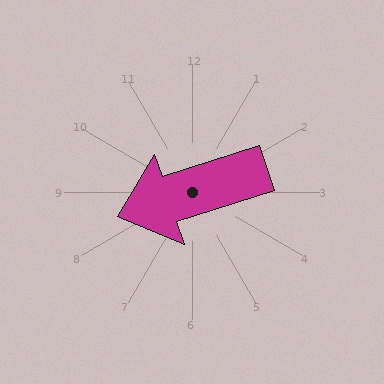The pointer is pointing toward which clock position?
Roughly 8 o'clock.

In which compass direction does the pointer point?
West.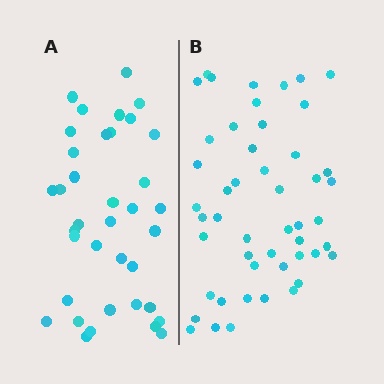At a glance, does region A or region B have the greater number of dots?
Region B (the right region) has more dots.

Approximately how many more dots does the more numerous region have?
Region B has roughly 12 or so more dots than region A.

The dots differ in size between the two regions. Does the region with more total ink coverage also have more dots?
No. Region A has more total ink coverage because its dots are larger, but region B actually contains more individual dots. Total area can be misleading — the number of items is what matters here.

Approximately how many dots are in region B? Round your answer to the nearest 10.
About 50 dots. (The exact count is 49, which rounds to 50.)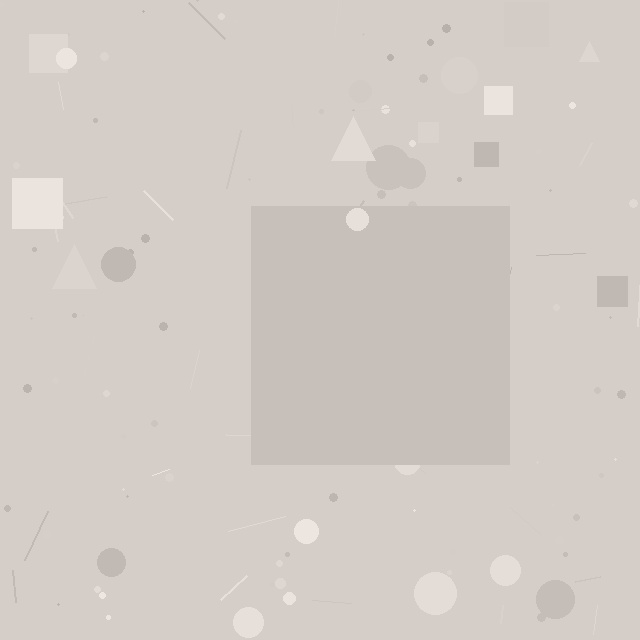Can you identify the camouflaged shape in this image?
The camouflaged shape is a square.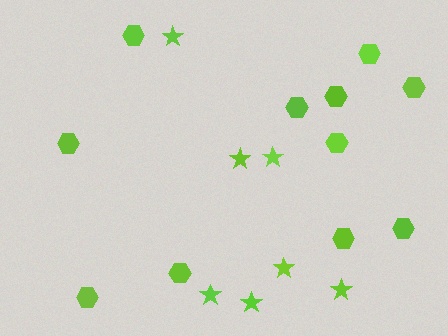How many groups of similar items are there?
There are 2 groups: one group of hexagons (11) and one group of stars (7).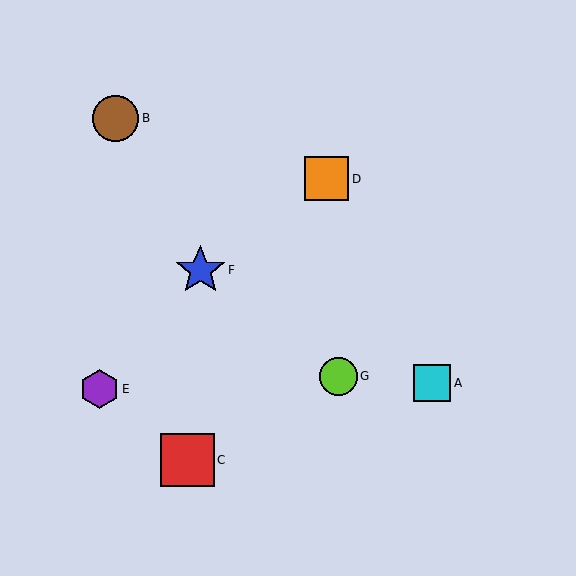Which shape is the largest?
The red square (labeled C) is the largest.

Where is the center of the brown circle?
The center of the brown circle is at (116, 118).